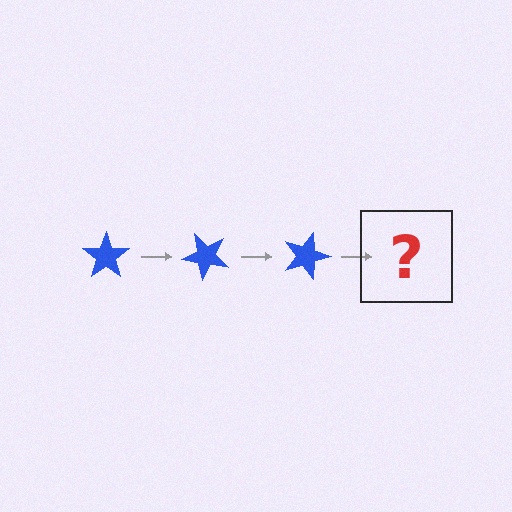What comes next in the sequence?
The next element should be a blue star rotated 135 degrees.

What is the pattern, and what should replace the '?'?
The pattern is that the star rotates 45 degrees each step. The '?' should be a blue star rotated 135 degrees.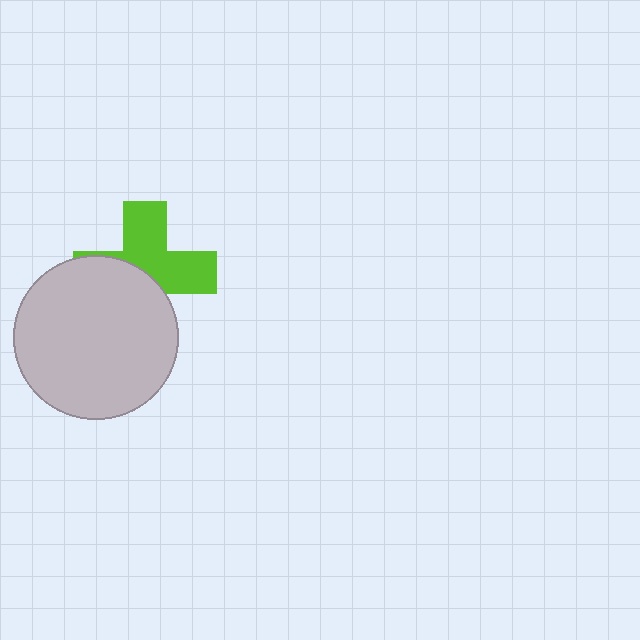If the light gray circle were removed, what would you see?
You would see the complete lime cross.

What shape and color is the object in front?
The object in front is a light gray circle.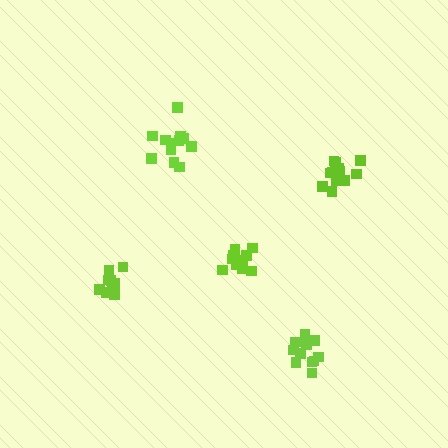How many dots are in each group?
Group 1: 9 dots, Group 2: 12 dots, Group 3: 13 dots, Group 4: 11 dots, Group 5: 13 dots (58 total).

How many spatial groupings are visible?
There are 5 spatial groupings.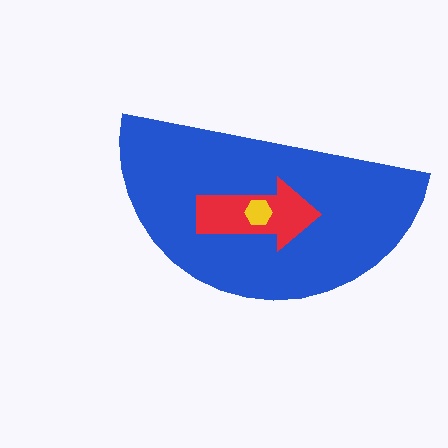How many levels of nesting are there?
3.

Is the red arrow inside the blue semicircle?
Yes.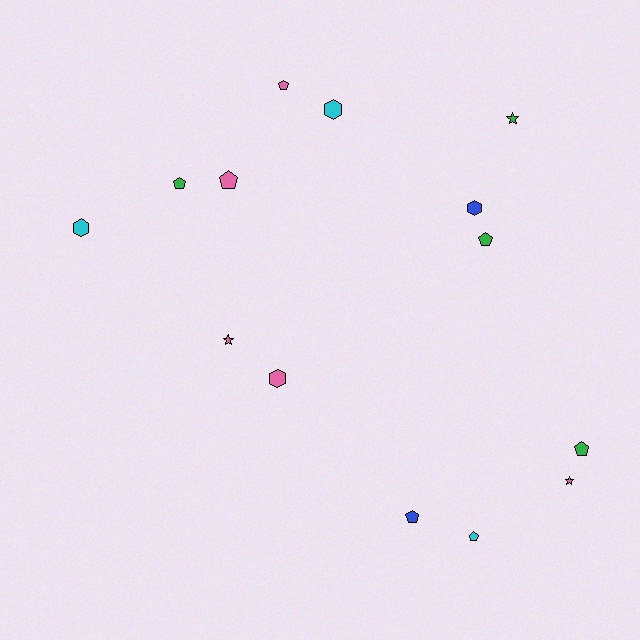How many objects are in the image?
There are 14 objects.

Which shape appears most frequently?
Pentagon, with 7 objects.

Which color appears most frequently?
Pink, with 5 objects.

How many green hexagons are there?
There are no green hexagons.